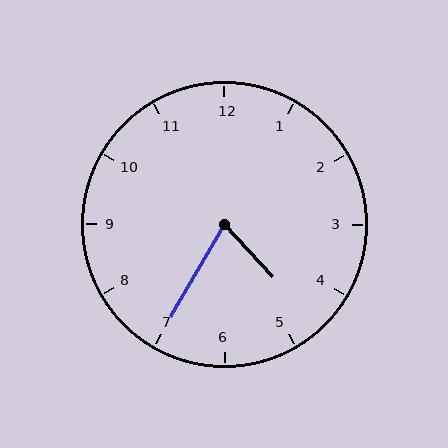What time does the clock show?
4:35.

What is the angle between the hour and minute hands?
Approximately 72 degrees.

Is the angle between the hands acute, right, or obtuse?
It is acute.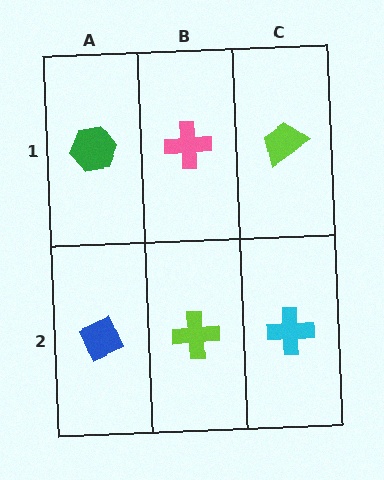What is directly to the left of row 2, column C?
A lime cross.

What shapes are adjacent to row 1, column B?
A lime cross (row 2, column B), a green hexagon (row 1, column A), a lime trapezoid (row 1, column C).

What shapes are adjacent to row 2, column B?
A pink cross (row 1, column B), a blue diamond (row 2, column A), a cyan cross (row 2, column C).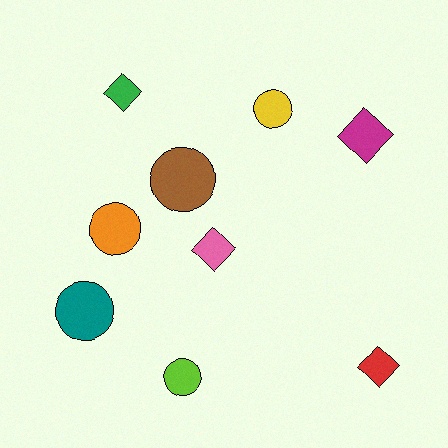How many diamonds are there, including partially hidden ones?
There are 4 diamonds.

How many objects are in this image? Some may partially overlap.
There are 9 objects.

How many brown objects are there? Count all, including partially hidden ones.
There is 1 brown object.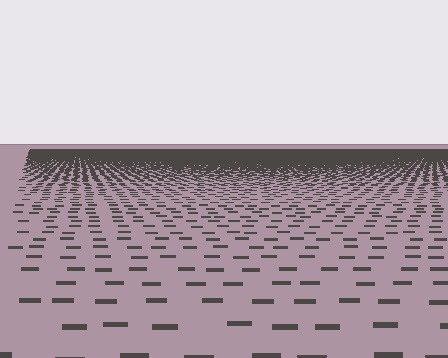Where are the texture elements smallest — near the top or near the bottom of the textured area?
Near the top.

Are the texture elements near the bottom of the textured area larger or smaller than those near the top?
Larger. Near the bottom, elements are closer to the viewer and appear at a bigger on-screen size.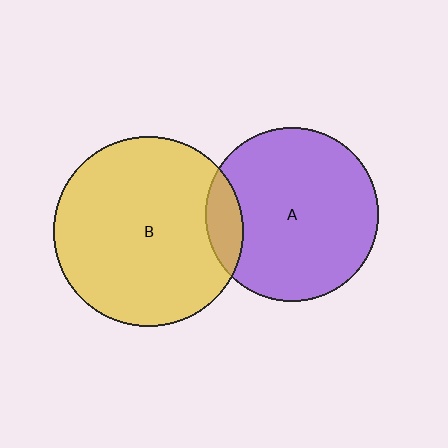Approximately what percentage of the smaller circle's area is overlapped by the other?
Approximately 10%.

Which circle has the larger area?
Circle B (yellow).